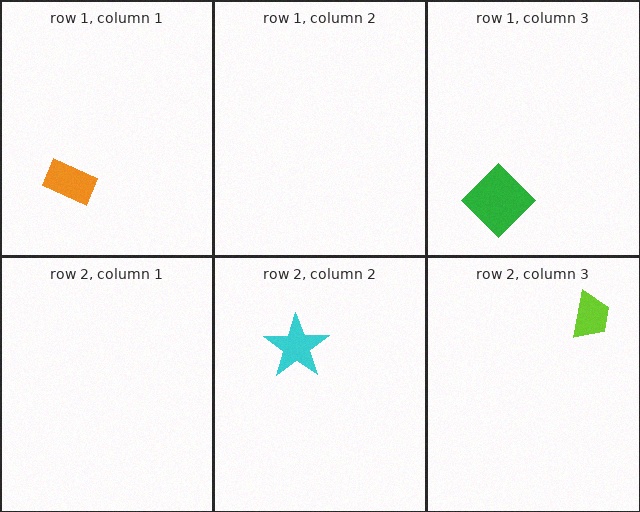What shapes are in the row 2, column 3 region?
The lime trapezoid.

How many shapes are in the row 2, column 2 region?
1.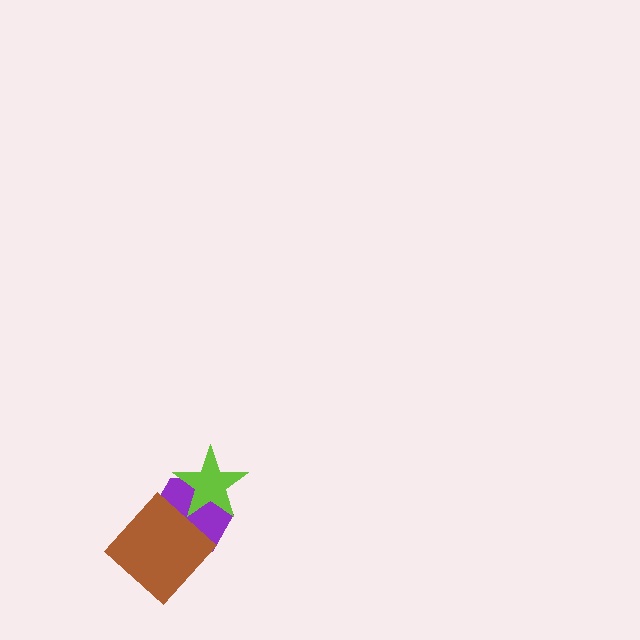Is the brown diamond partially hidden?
No, no other shape covers it.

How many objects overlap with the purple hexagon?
2 objects overlap with the purple hexagon.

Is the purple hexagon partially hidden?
Yes, it is partially covered by another shape.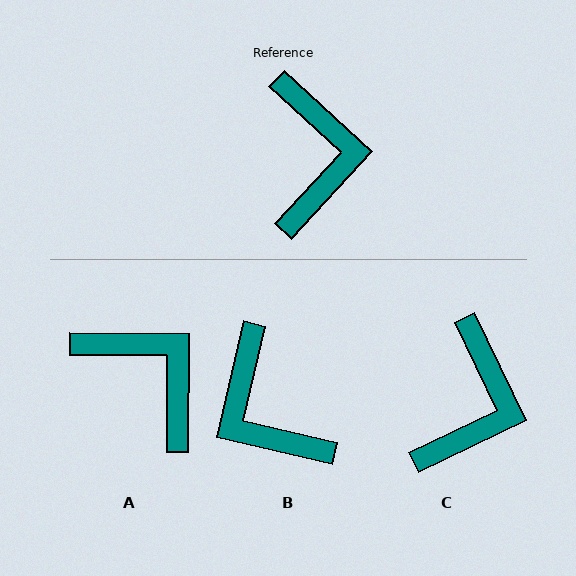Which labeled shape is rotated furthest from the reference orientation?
B, about 151 degrees away.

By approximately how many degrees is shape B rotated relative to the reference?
Approximately 151 degrees clockwise.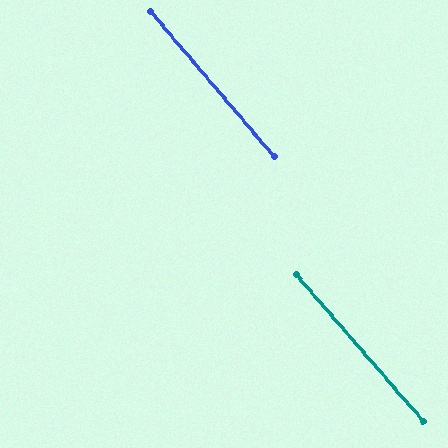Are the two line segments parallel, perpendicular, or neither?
Parallel — their directions differ by only 0.2°.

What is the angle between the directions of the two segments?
Approximately 0 degrees.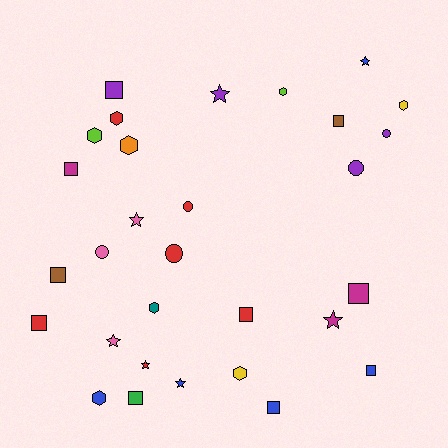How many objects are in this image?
There are 30 objects.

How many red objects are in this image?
There are 6 red objects.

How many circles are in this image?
There are 5 circles.